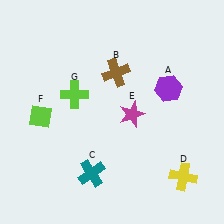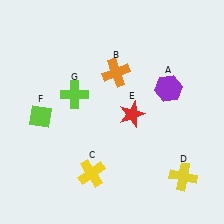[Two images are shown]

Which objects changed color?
B changed from brown to orange. C changed from teal to yellow. E changed from magenta to red.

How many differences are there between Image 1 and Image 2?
There are 3 differences between the two images.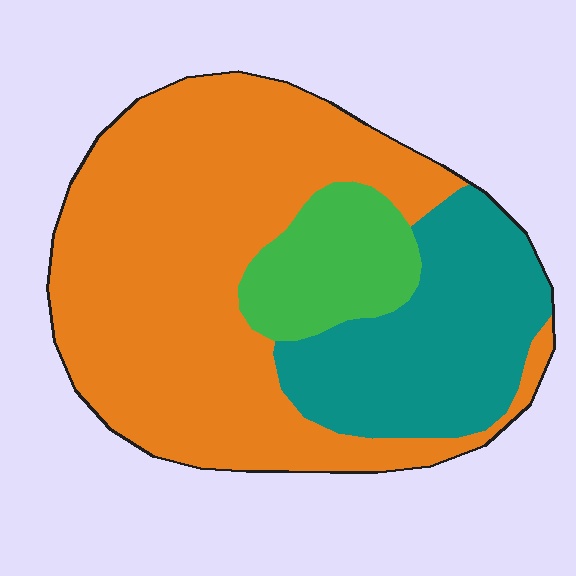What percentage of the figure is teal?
Teal covers 26% of the figure.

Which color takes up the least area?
Green, at roughly 15%.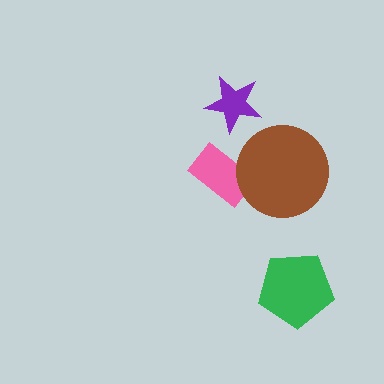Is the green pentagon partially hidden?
No, no other shape covers it.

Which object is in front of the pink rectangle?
The brown circle is in front of the pink rectangle.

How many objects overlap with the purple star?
0 objects overlap with the purple star.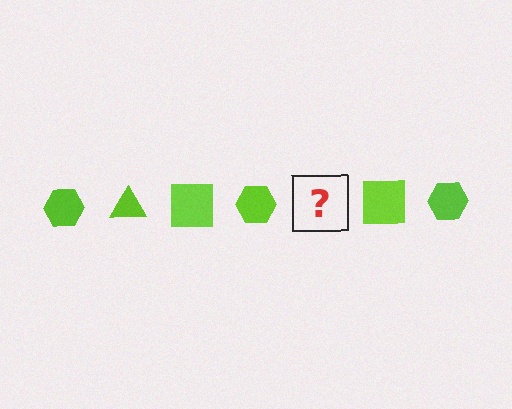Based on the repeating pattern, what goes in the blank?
The blank should be a lime triangle.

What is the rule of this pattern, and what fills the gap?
The rule is that the pattern cycles through hexagon, triangle, square shapes in lime. The gap should be filled with a lime triangle.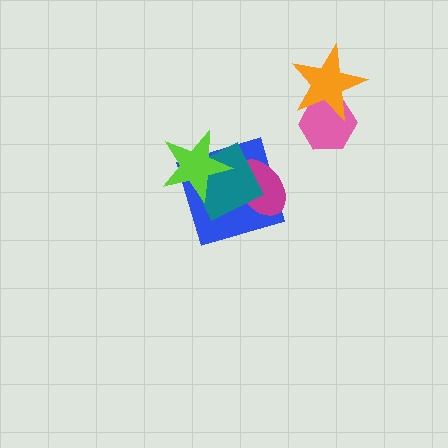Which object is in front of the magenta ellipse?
The teal square is in front of the magenta ellipse.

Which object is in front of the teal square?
The lime star is in front of the teal square.